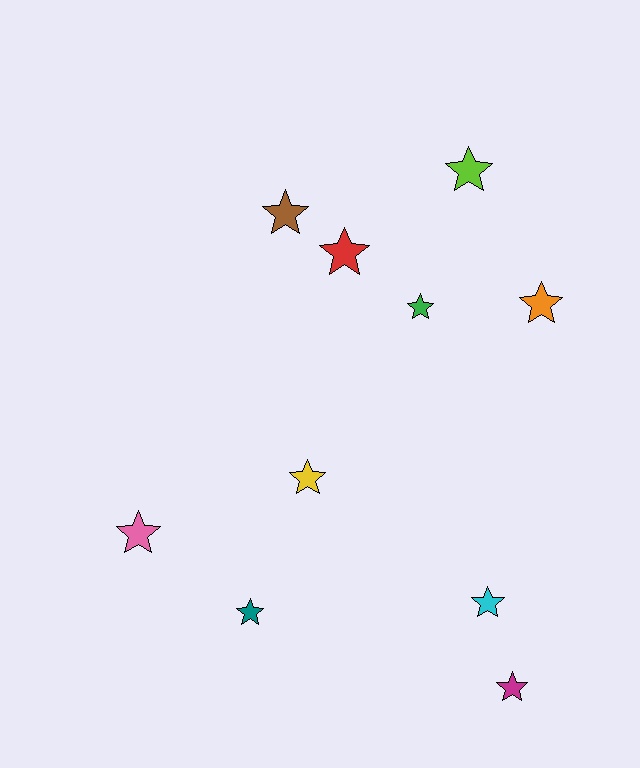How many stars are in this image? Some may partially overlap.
There are 10 stars.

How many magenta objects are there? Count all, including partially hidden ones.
There is 1 magenta object.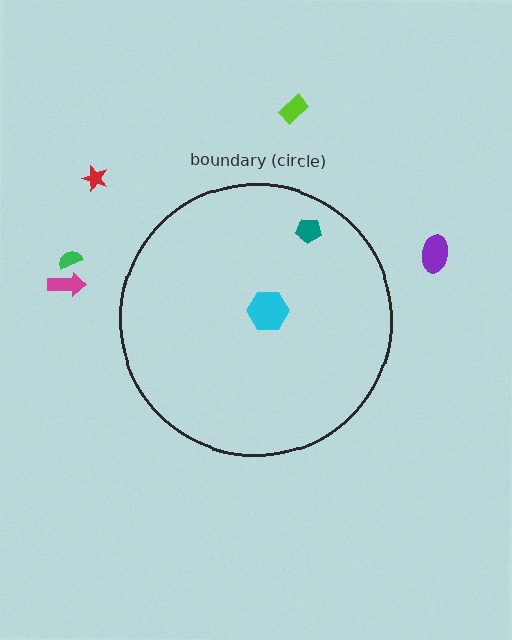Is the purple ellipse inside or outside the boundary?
Outside.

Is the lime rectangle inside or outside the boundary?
Outside.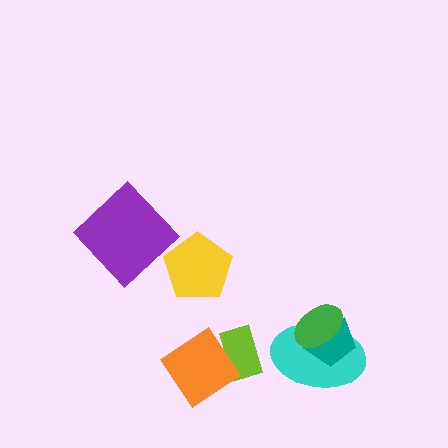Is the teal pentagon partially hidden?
Yes, it is partially covered by another shape.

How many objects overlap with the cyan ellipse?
2 objects overlap with the cyan ellipse.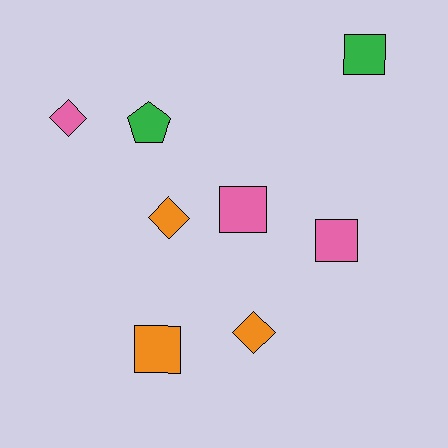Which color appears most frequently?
Pink, with 3 objects.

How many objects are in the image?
There are 8 objects.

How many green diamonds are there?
There are no green diamonds.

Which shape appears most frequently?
Square, with 4 objects.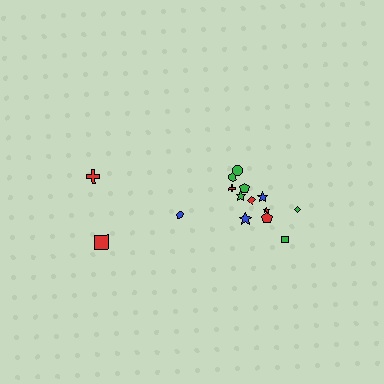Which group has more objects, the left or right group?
The right group.